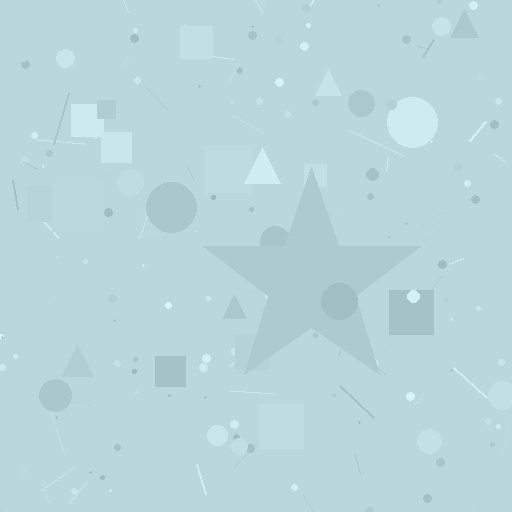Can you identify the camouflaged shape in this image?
The camouflaged shape is a star.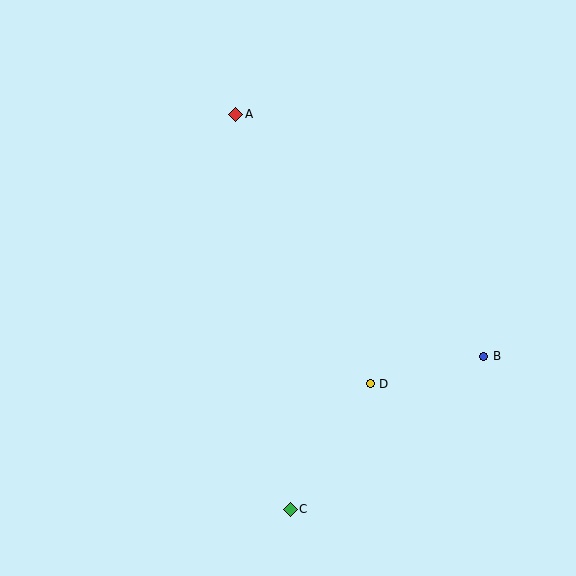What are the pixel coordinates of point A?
Point A is at (236, 114).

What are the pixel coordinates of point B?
Point B is at (484, 356).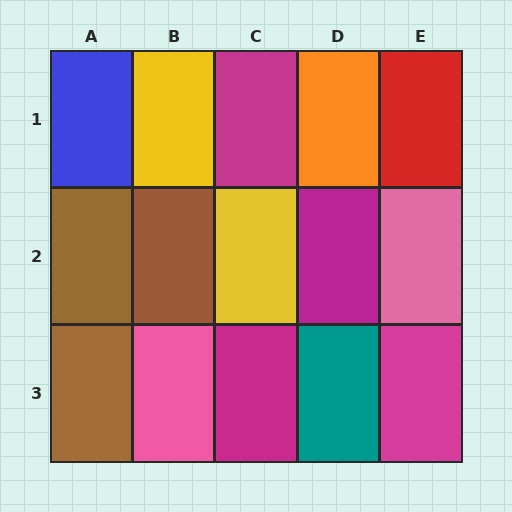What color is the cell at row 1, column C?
Magenta.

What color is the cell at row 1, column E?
Red.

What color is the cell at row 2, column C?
Yellow.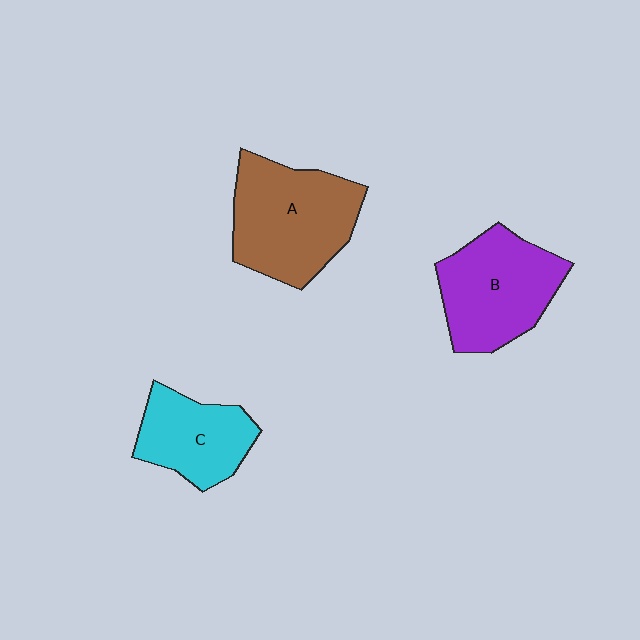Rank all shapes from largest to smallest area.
From largest to smallest: A (brown), B (purple), C (cyan).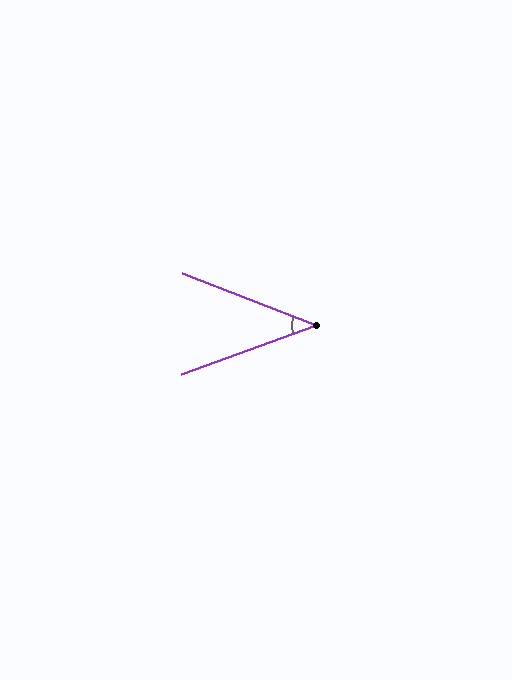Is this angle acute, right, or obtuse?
It is acute.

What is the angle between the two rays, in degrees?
Approximately 41 degrees.